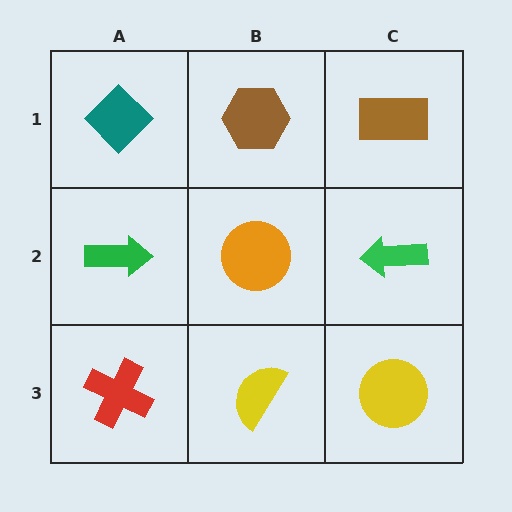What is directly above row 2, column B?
A brown hexagon.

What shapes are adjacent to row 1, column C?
A green arrow (row 2, column C), a brown hexagon (row 1, column B).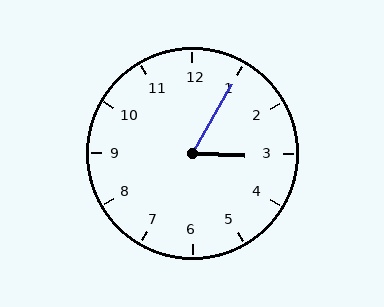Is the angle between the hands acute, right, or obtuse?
It is acute.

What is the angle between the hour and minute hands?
Approximately 62 degrees.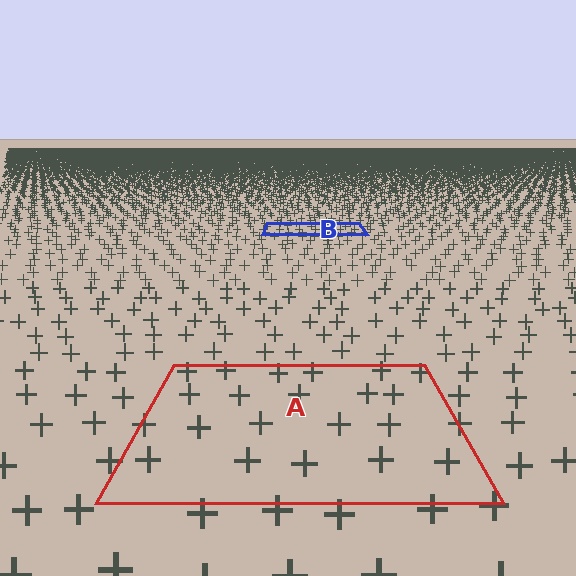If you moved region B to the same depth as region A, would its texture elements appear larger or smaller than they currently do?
They would appear larger. At a closer depth, the same texture elements are projected at a bigger on-screen size.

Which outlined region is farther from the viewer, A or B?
Region B is farther from the viewer — the texture elements inside it appear smaller and more densely packed.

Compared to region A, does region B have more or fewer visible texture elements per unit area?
Region B has more texture elements per unit area — they are packed more densely because it is farther away.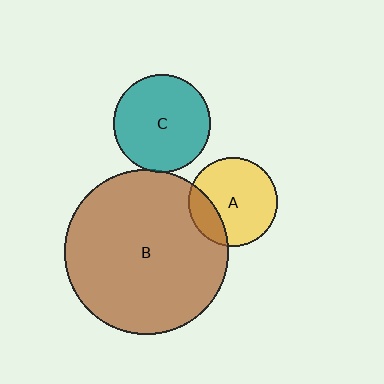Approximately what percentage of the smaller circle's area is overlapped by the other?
Approximately 20%.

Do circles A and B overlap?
Yes.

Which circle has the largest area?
Circle B (brown).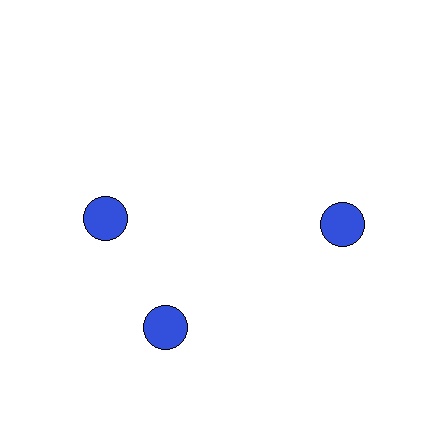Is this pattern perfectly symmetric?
No. The 3 blue circles are arranged in a ring, but one element near the 11 o'clock position is rotated out of alignment along the ring, breaking the 3-fold rotational symmetry.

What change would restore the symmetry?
The symmetry would be restored by rotating it back into even spacing with its neighbors so that all 3 circles sit at equal angles and equal distance from the center.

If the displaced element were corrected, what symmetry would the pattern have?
It would have 3-fold rotational symmetry — the pattern would map onto itself every 120 degrees.